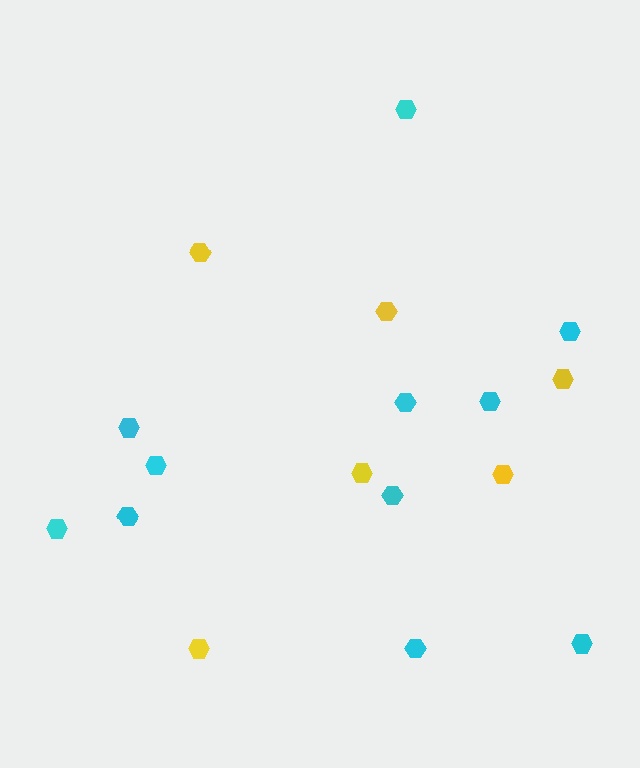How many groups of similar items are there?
There are 2 groups: one group of yellow hexagons (6) and one group of cyan hexagons (11).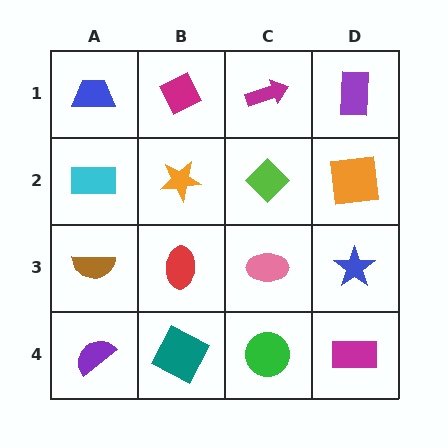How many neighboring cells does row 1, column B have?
3.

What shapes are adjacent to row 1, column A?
A cyan rectangle (row 2, column A), a magenta diamond (row 1, column B).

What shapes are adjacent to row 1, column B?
An orange star (row 2, column B), a blue trapezoid (row 1, column A), a magenta arrow (row 1, column C).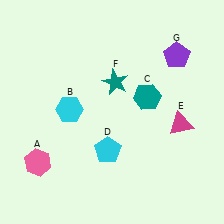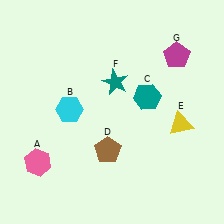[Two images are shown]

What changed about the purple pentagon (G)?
In Image 1, G is purple. In Image 2, it changed to magenta.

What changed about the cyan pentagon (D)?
In Image 1, D is cyan. In Image 2, it changed to brown.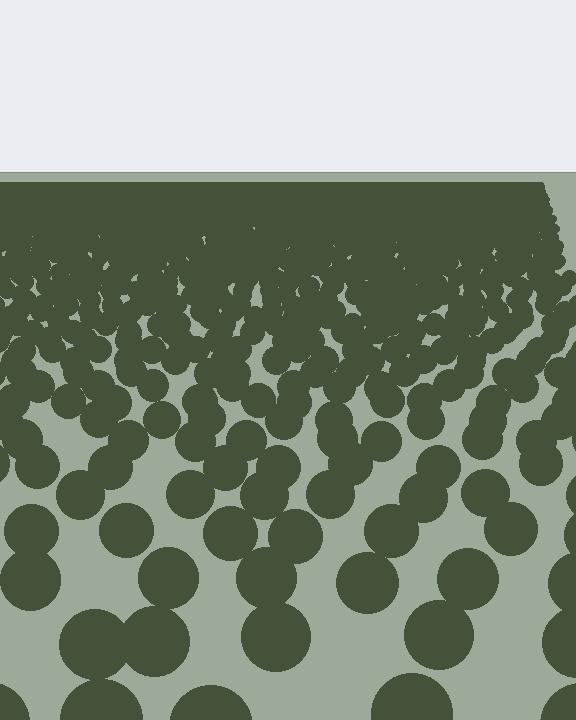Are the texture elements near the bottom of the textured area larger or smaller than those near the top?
Larger. Near the bottom, elements are closer to the viewer and appear at a bigger on-screen size.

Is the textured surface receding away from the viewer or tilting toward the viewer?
The surface is receding away from the viewer. Texture elements get smaller and denser toward the top.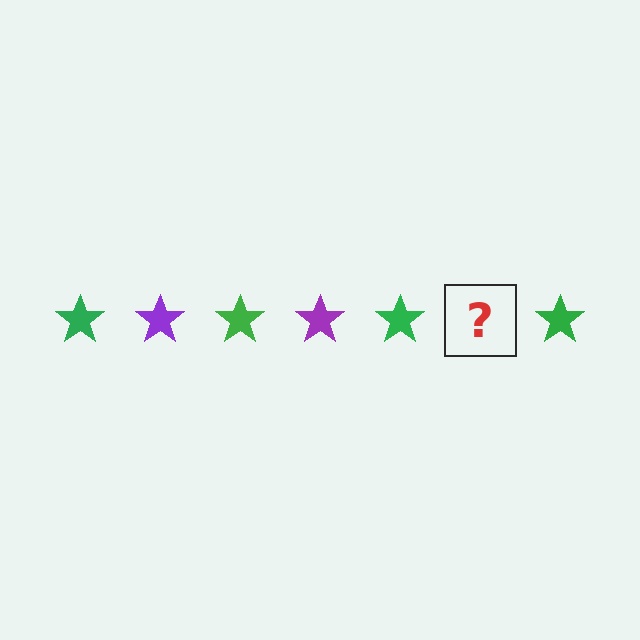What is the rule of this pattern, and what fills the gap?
The rule is that the pattern cycles through green, purple stars. The gap should be filled with a purple star.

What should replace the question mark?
The question mark should be replaced with a purple star.